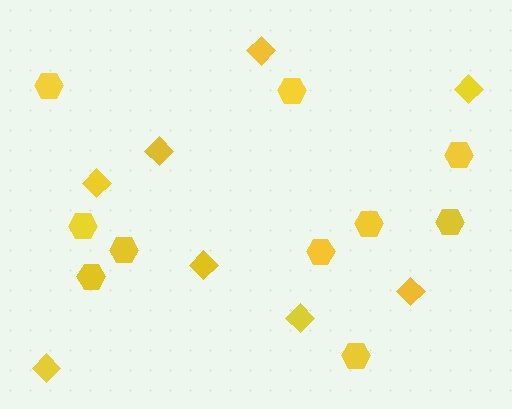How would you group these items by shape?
There are 2 groups: one group of diamonds (8) and one group of hexagons (10).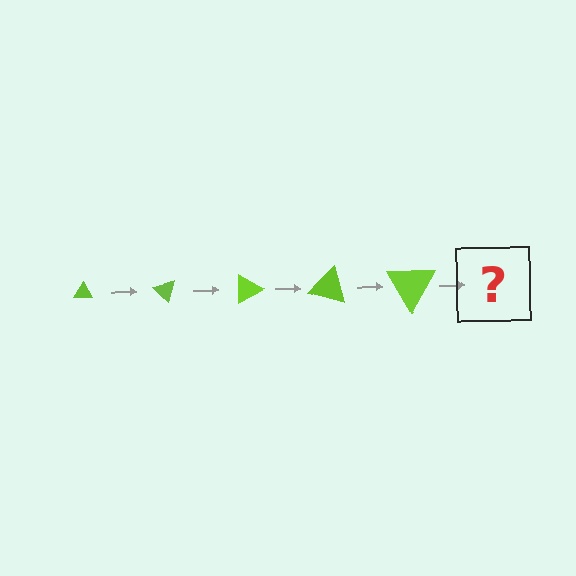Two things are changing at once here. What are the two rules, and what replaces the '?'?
The two rules are that the triangle grows larger each step and it rotates 45 degrees each step. The '?' should be a triangle, larger than the previous one and rotated 225 degrees from the start.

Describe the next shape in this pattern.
It should be a triangle, larger than the previous one and rotated 225 degrees from the start.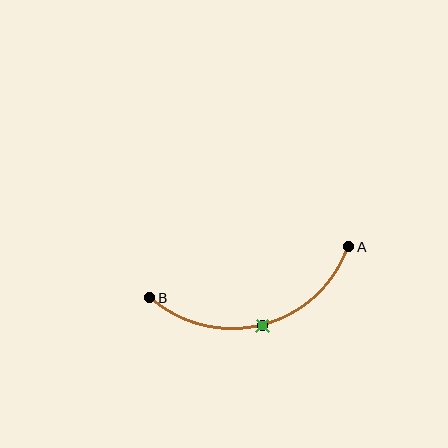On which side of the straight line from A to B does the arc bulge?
The arc bulges below the straight line connecting A and B.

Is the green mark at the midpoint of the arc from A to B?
Yes. The green mark lies on the arc at equal arc-length from both A and B — it is the arc midpoint.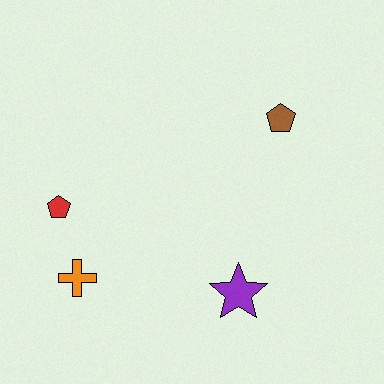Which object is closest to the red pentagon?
The orange cross is closest to the red pentagon.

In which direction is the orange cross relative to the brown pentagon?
The orange cross is to the left of the brown pentagon.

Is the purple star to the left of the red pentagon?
No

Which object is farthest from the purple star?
The red pentagon is farthest from the purple star.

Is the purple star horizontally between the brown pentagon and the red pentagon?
Yes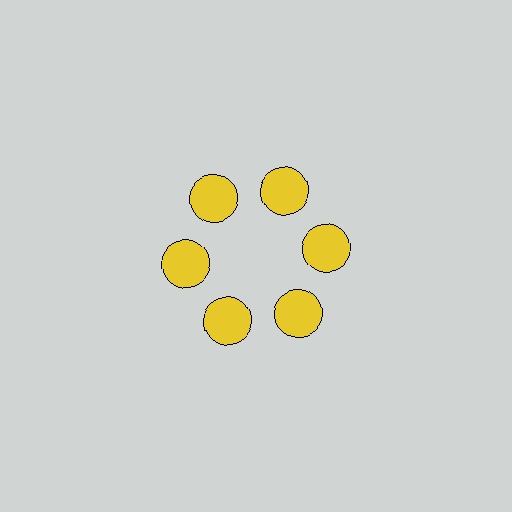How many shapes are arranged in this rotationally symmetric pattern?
There are 6 shapes, arranged in 6 groups of 1.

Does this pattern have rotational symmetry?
Yes, this pattern has 6-fold rotational symmetry. It looks the same after rotating 60 degrees around the center.